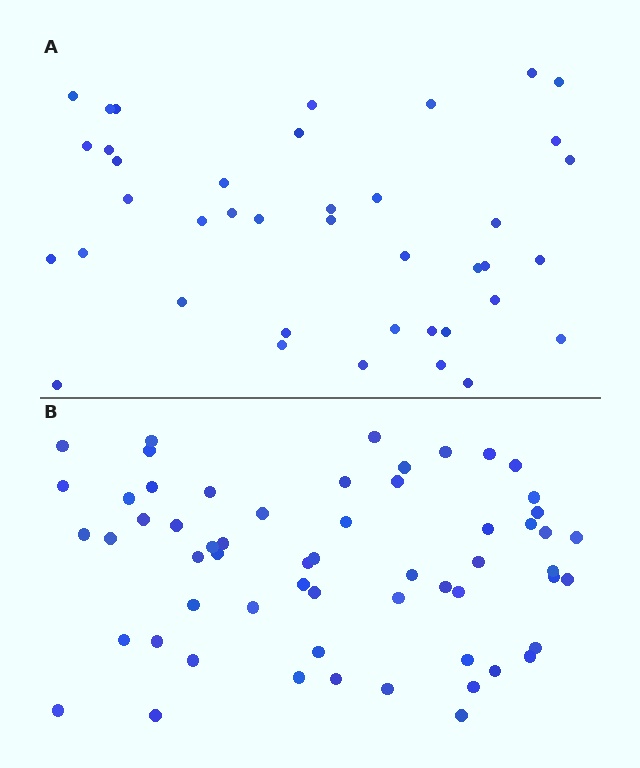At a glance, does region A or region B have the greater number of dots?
Region B (the bottom region) has more dots.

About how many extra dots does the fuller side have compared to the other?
Region B has approximately 20 more dots than region A.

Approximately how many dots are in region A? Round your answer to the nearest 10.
About 40 dots.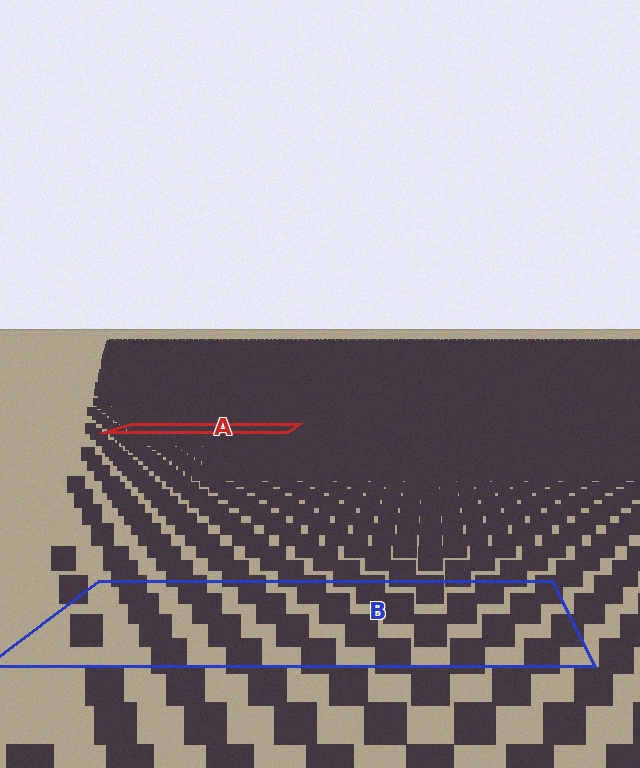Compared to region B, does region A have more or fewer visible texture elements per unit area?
Region A has more texture elements per unit area — they are packed more densely because it is farther away.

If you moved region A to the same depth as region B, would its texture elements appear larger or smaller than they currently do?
They would appear larger. At a closer depth, the same texture elements are projected at a bigger on-screen size.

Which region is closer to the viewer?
Region B is closer. The texture elements there are larger and more spread out.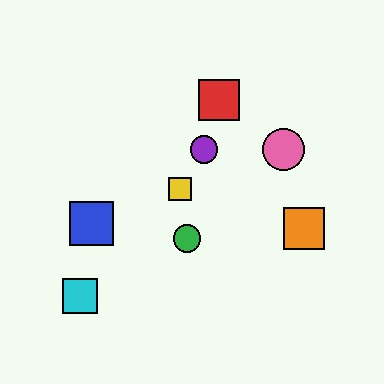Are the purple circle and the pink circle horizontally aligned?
Yes, both are at y≈150.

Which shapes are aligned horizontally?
The purple circle, the pink circle are aligned horizontally.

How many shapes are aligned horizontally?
2 shapes (the purple circle, the pink circle) are aligned horizontally.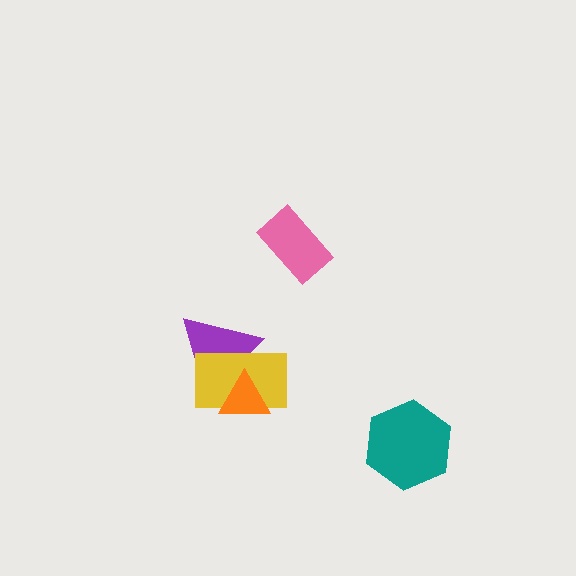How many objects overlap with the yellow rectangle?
2 objects overlap with the yellow rectangle.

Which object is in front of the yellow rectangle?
The orange triangle is in front of the yellow rectangle.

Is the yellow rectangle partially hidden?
Yes, it is partially covered by another shape.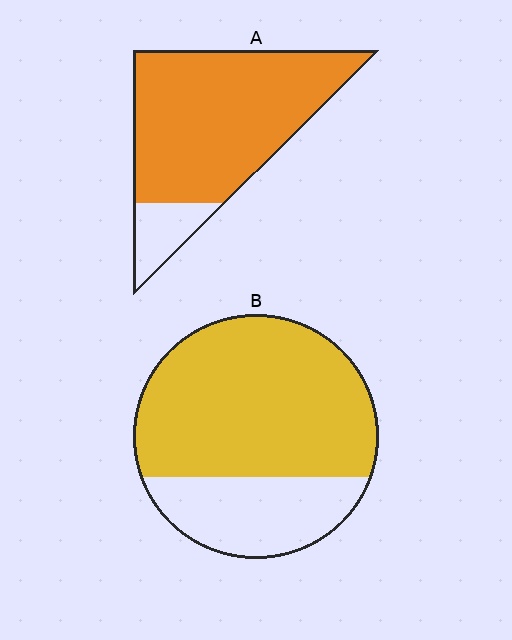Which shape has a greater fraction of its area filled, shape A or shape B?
Shape A.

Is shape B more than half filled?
Yes.